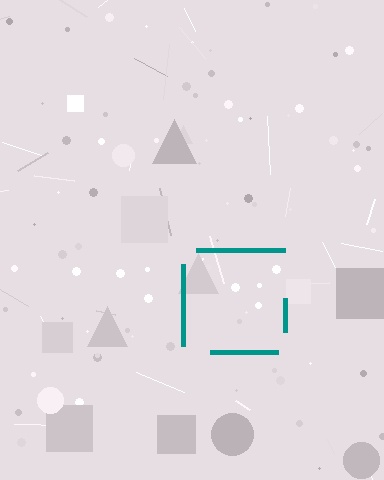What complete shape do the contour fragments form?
The contour fragments form a square.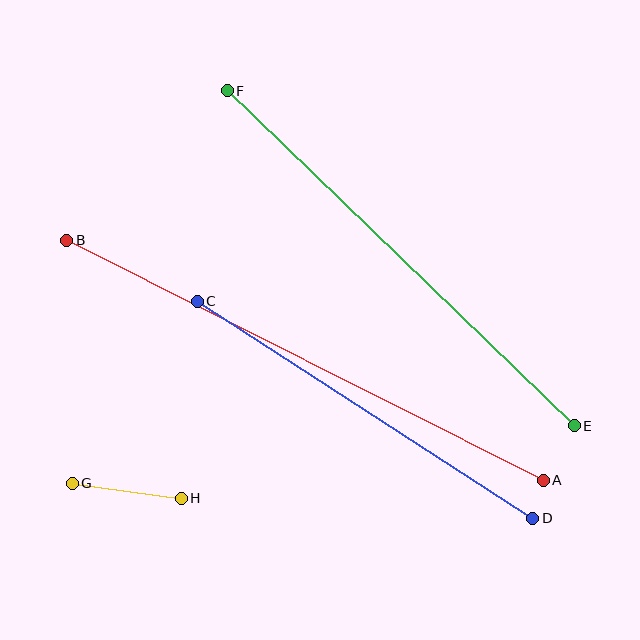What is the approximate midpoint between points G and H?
The midpoint is at approximately (127, 491) pixels.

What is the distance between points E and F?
The distance is approximately 482 pixels.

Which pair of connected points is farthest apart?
Points A and B are farthest apart.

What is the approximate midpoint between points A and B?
The midpoint is at approximately (305, 360) pixels.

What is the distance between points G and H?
The distance is approximately 110 pixels.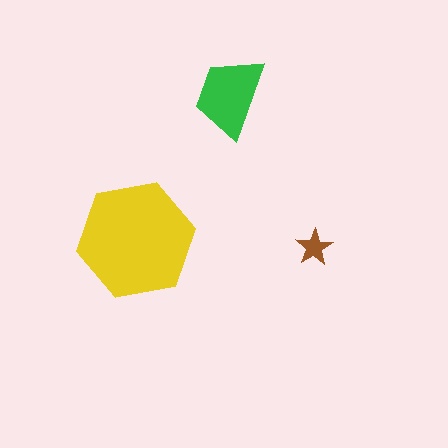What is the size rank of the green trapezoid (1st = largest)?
2nd.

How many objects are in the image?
There are 3 objects in the image.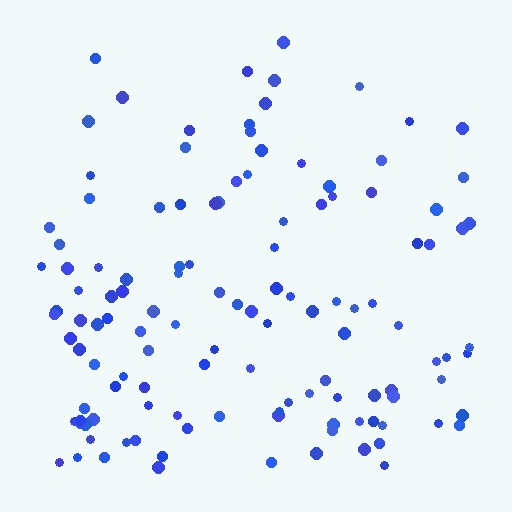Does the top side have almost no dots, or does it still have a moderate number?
Still a moderate number, just noticeably fewer than the bottom.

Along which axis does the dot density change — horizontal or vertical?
Vertical.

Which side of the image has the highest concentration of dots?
The bottom.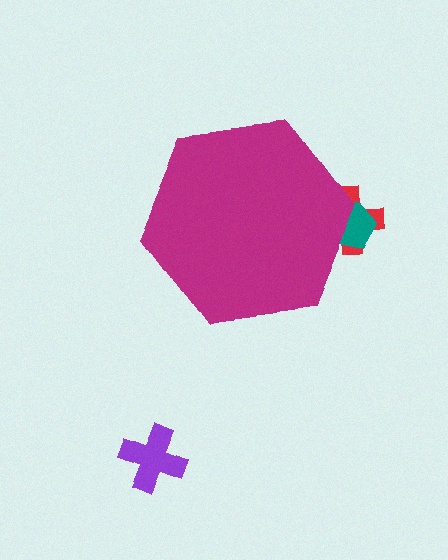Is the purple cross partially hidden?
No, the purple cross is fully visible.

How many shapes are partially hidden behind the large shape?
2 shapes are partially hidden.